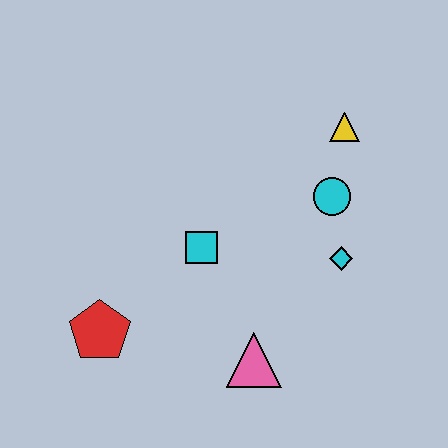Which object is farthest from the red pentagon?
The yellow triangle is farthest from the red pentagon.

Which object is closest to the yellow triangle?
The cyan circle is closest to the yellow triangle.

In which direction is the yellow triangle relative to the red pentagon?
The yellow triangle is to the right of the red pentagon.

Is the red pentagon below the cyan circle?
Yes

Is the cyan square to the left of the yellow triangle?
Yes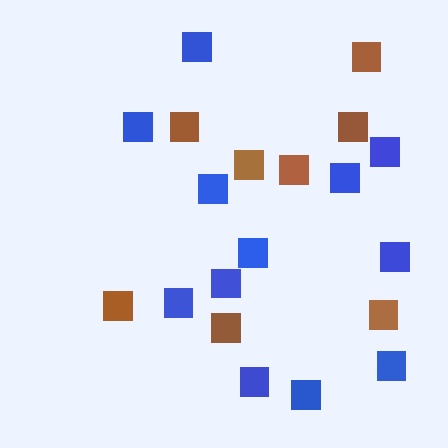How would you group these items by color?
There are 2 groups: one group of brown squares (8) and one group of blue squares (12).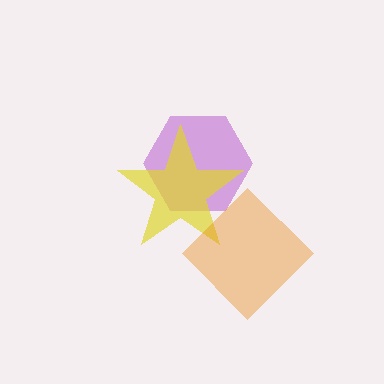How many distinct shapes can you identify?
There are 3 distinct shapes: a purple hexagon, a yellow star, an orange diamond.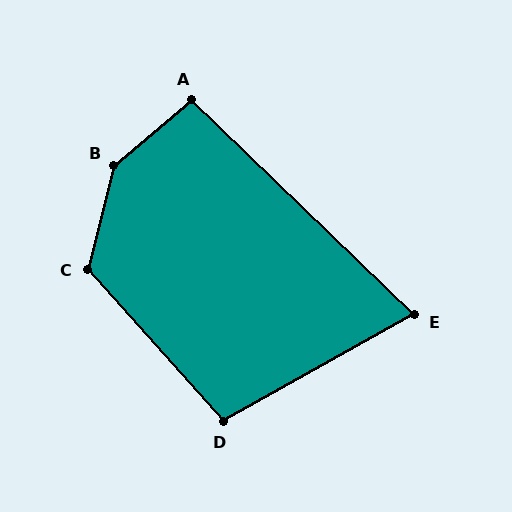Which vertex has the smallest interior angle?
E, at approximately 73 degrees.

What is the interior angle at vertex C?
Approximately 124 degrees (obtuse).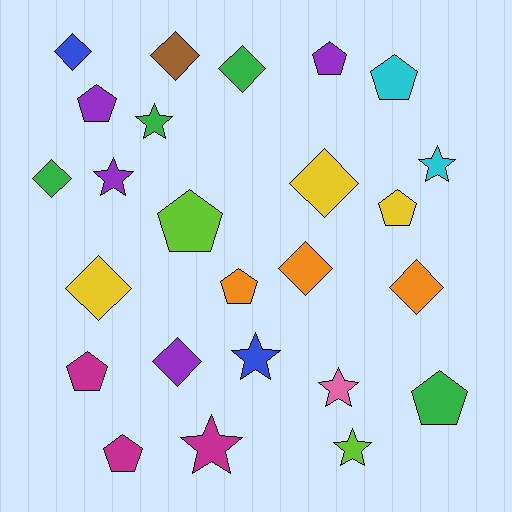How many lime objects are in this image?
There are 2 lime objects.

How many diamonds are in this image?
There are 9 diamonds.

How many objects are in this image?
There are 25 objects.